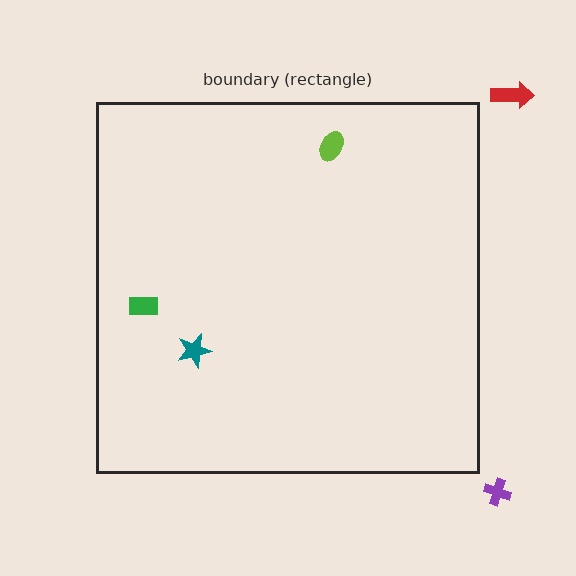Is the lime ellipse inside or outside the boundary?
Inside.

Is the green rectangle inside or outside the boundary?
Inside.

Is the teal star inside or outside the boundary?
Inside.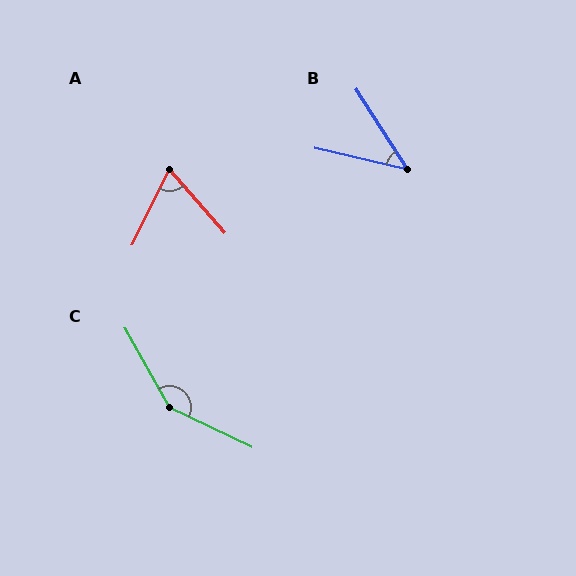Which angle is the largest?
C, at approximately 145 degrees.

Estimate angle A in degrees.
Approximately 68 degrees.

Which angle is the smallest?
B, at approximately 44 degrees.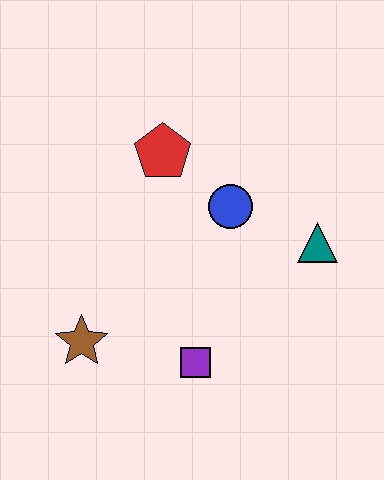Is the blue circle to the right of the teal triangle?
No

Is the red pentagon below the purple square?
No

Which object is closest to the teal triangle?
The blue circle is closest to the teal triangle.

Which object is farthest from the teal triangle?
The brown star is farthest from the teal triangle.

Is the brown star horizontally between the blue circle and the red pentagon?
No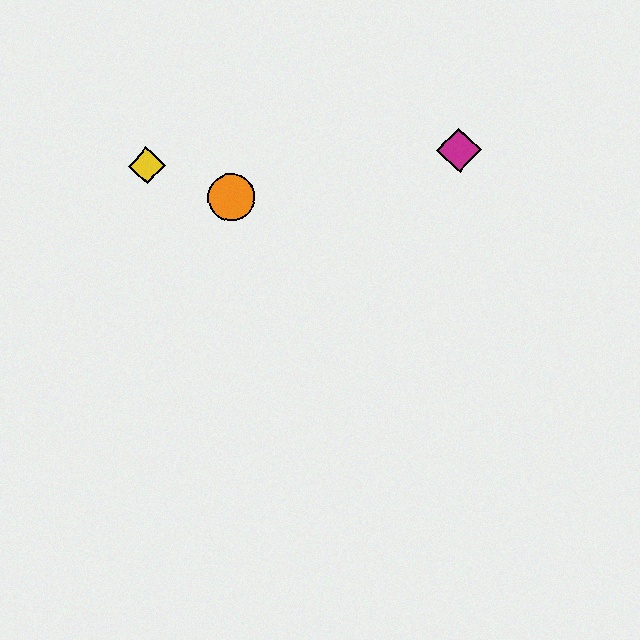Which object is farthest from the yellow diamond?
The magenta diamond is farthest from the yellow diamond.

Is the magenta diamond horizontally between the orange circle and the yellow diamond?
No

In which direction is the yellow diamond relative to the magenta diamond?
The yellow diamond is to the left of the magenta diamond.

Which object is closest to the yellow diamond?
The orange circle is closest to the yellow diamond.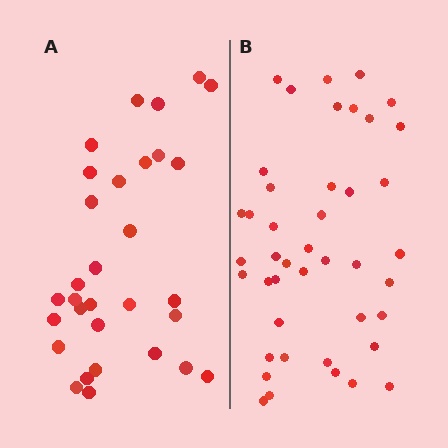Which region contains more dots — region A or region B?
Region B (the right region) has more dots.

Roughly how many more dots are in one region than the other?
Region B has roughly 12 or so more dots than region A.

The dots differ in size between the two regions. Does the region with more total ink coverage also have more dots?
No. Region A has more total ink coverage because its dots are larger, but region B actually contains more individual dots. Total area can be misleading — the number of items is what matters here.